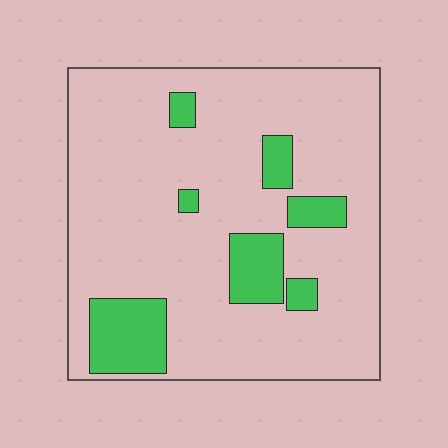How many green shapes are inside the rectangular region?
7.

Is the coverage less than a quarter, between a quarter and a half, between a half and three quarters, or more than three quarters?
Less than a quarter.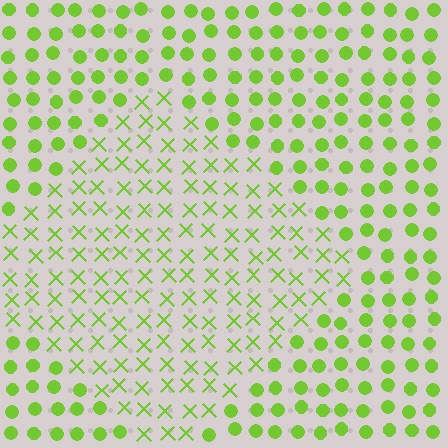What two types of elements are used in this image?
The image uses X marks inside the diamond region and circles outside it.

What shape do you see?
I see a diamond.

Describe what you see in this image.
The image is filled with small lime elements arranged in a uniform grid. A diamond-shaped region contains X marks, while the surrounding area contains circles. The boundary is defined purely by the change in element shape.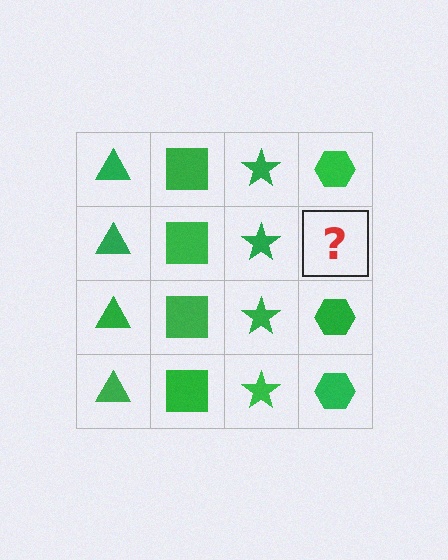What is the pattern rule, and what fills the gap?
The rule is that each column has a consistent shape. The gap should be filled with a green hexagon.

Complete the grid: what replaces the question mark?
The question mark should be replaced with a green hexagon.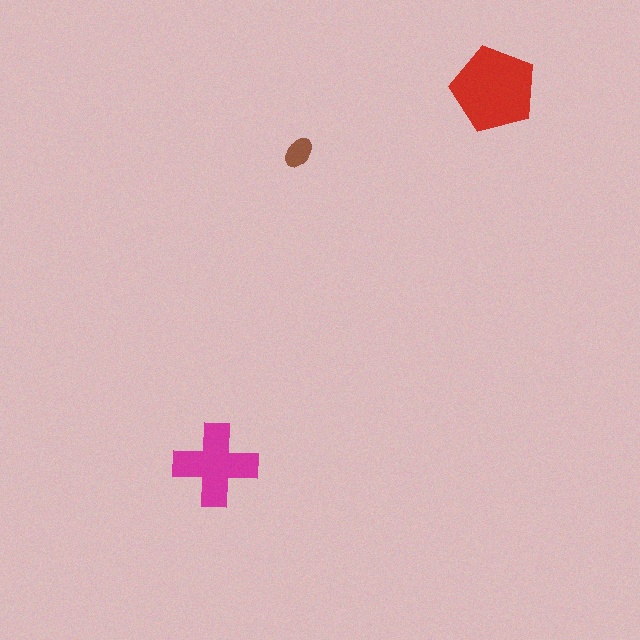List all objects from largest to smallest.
The red pentagon, the magenta cross, the brown ellipse.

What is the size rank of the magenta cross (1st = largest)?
2nd.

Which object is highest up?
The red pentagon is topmost.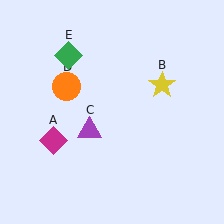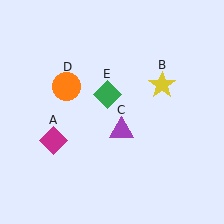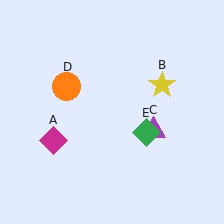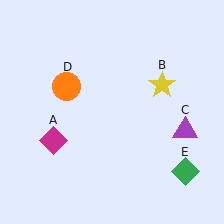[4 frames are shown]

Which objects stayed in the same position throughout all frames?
Magenta diamond (object A) and yellow star (object B) and orange circle (object D) remained stationary.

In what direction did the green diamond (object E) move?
The green diamond (object E) moved down and to the right.